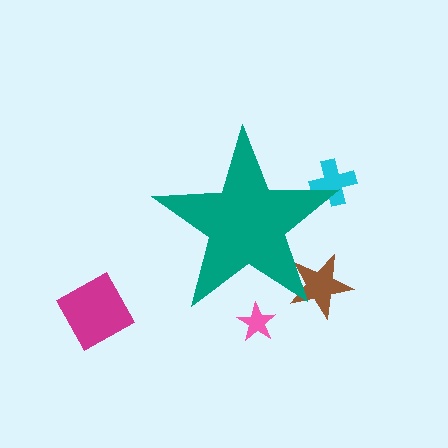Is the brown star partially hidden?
Yes, the brown star is partially hidden behind the teal star.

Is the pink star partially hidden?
Yes, the pink star is partially hidden behind the teal star.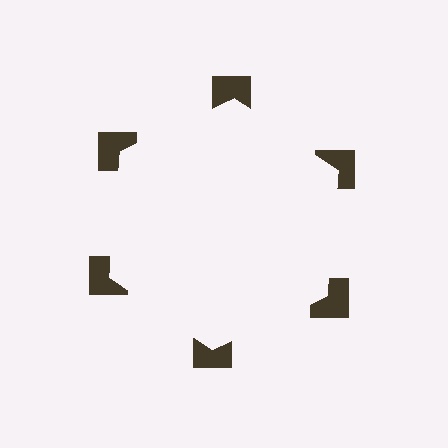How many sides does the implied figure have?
6 sides.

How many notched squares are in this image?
There are 6 — one at each vertex of the illusory hexagon.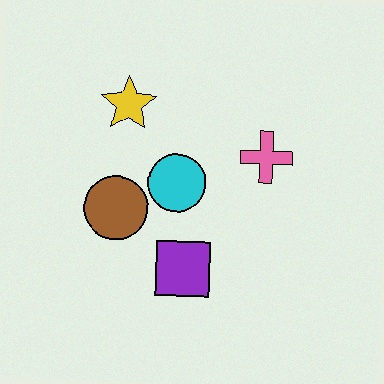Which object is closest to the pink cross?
The cyan circle is closest to the pink cross.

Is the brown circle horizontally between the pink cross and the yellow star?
No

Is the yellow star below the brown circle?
No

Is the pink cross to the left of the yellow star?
No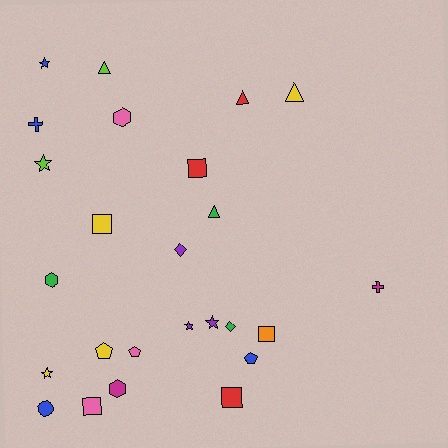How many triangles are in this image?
There are 4 triangles.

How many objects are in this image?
There are 25 objects.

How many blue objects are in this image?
There are 4 blue objects.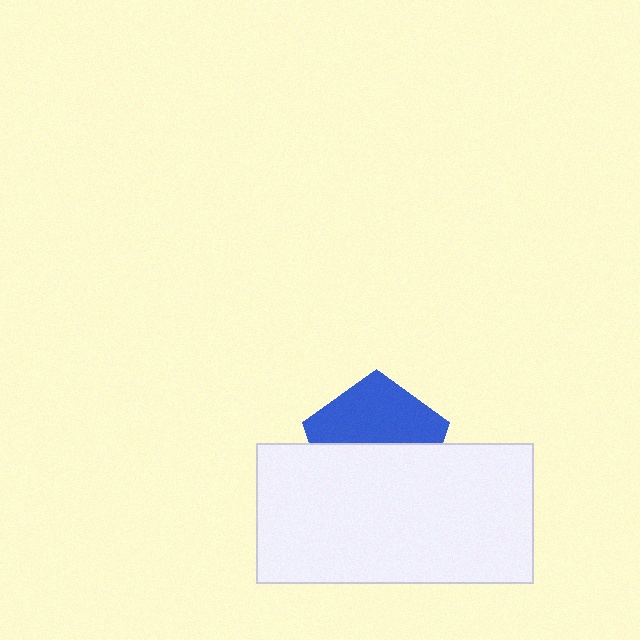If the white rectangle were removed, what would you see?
You would see the complete blue pentagon.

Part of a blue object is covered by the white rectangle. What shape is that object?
It is a pentagon.